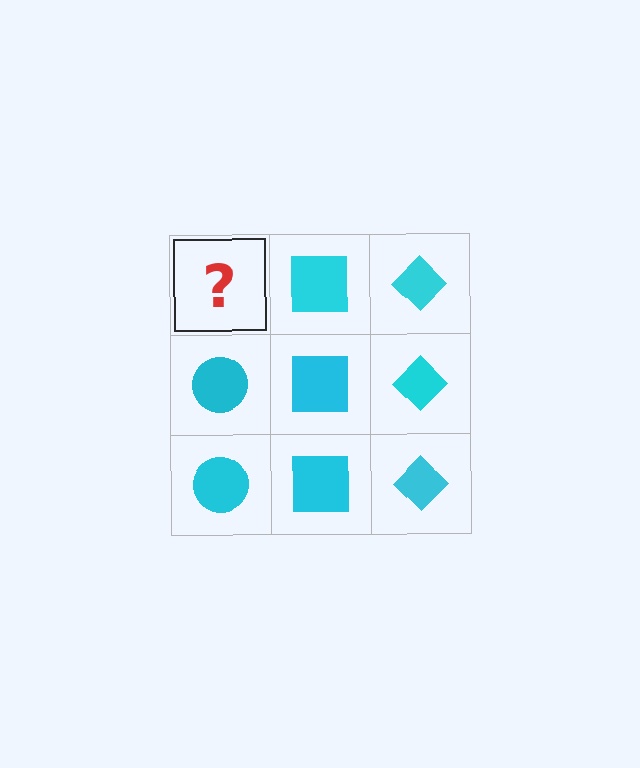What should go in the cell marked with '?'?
The missing cell should contain a cyan circle.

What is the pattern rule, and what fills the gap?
The rule is that each column has a consistent shape. The gap should be filled with a cyan circle.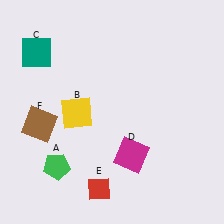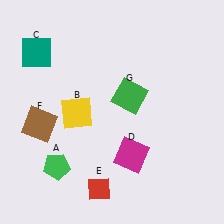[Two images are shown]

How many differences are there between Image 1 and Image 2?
There is 1 difference between the two images.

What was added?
A green square (G) was added in Image 2.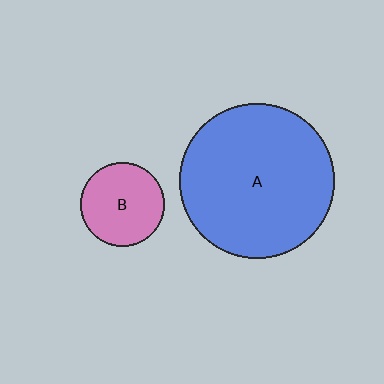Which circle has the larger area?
Circle A (blue).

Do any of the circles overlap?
No, none of the circles overlap.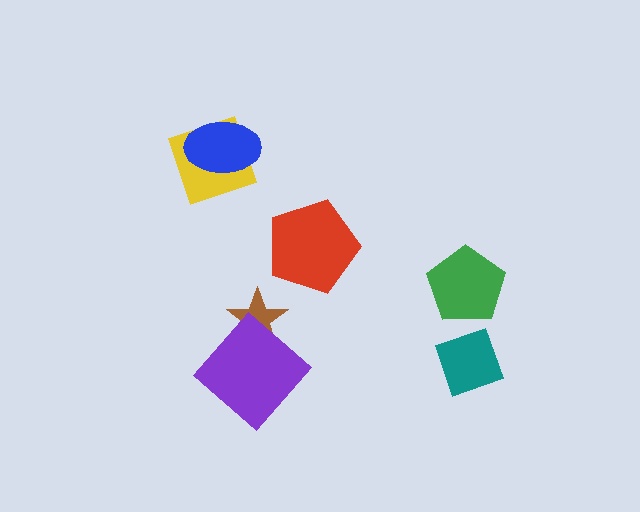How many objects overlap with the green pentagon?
0 objects overlap with the green pentagon.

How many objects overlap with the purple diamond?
1 object overlaps with the purple diamond.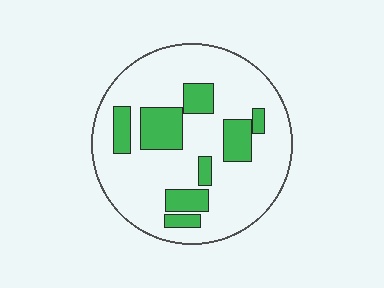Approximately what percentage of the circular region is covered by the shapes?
Approximately 25%.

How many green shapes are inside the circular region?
8.